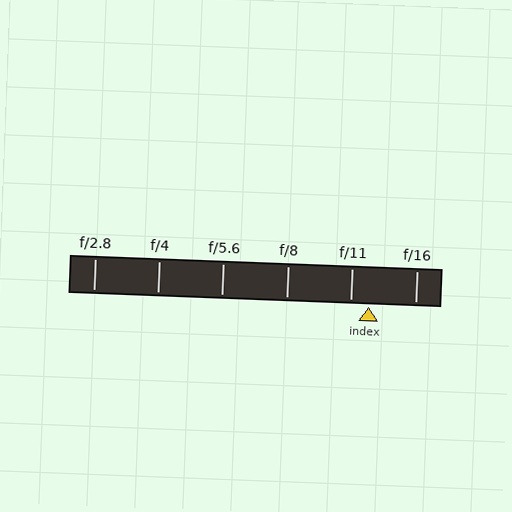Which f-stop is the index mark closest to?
The index mark is closest to f/11.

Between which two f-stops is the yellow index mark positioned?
The index mark is between f/11 and f/16.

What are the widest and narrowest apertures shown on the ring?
The widest aperture shown is f/2.8 and the narrowest is f/16.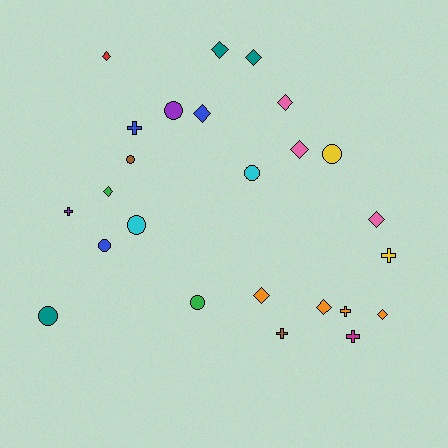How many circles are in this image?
There are 8 circles.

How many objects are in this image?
There are 25 objects.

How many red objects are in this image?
There is 1 red object.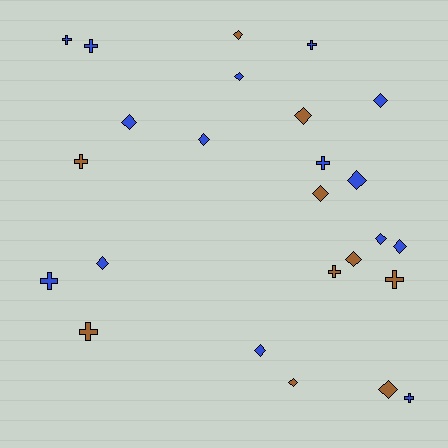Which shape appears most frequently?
Diamond, with 15 objects.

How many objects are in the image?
There are 25 objects.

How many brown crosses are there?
There are 4 brown crosses.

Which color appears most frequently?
Blue, with 15 objects.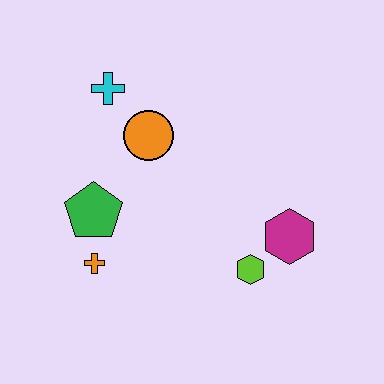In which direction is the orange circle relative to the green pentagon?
The orange circle is above the green pentagon.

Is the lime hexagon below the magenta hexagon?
Yes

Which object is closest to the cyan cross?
The orange circle is closest to the cyan cross.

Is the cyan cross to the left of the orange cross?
No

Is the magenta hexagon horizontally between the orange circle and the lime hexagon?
No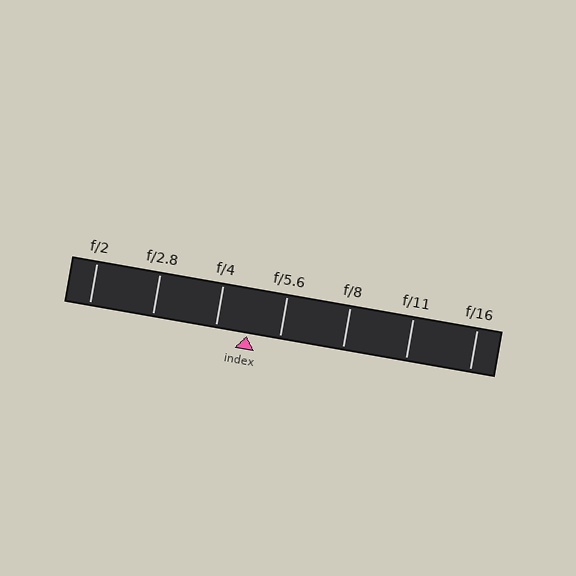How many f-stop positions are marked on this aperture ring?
There are 7 f-stop positions marked.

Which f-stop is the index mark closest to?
The index mark is closest to f/4.